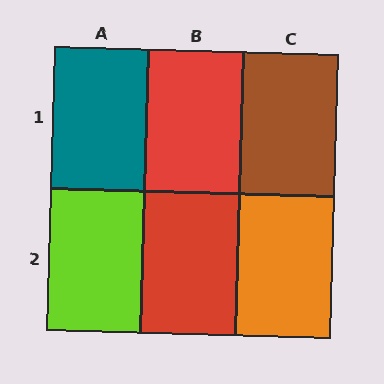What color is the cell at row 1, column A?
Teal.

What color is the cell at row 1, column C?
Brown.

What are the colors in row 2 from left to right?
Lime, red, orange.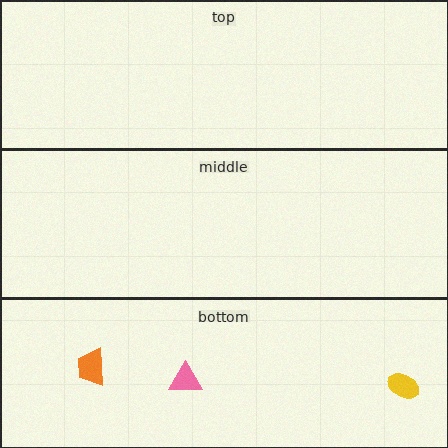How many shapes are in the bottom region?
3.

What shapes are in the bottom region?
The orange trapezoid, the pink triangle, the yellow ellipse.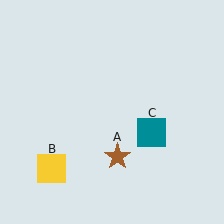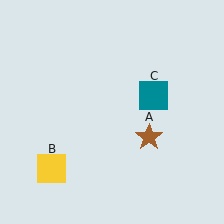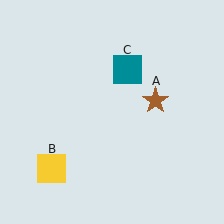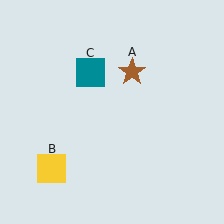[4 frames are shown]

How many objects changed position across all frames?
2 objects changed position: brown star (object A), teal square (object C).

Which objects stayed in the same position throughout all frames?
Yellow square (object B) remained stationary.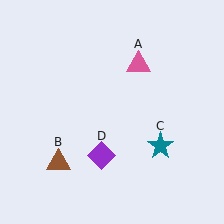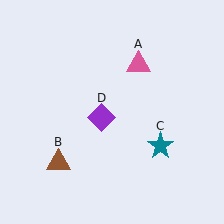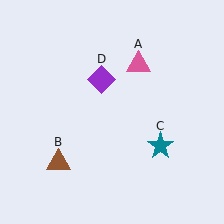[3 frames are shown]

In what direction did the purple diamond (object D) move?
The purple diamond (object D) moved up.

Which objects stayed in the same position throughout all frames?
Pink triangle (object A) and brown triangle (object B) and teal star (object C) remained stationary.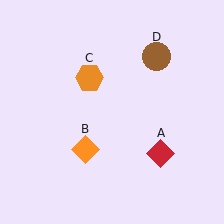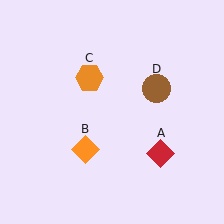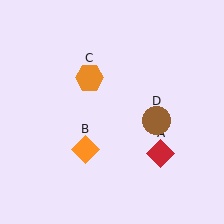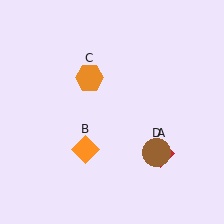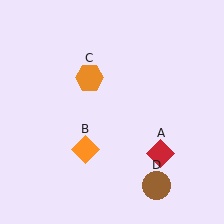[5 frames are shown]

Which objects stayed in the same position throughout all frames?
Red diamond (object A) and orange diamond (object B) and orange hexagon (object C) remained stationary.